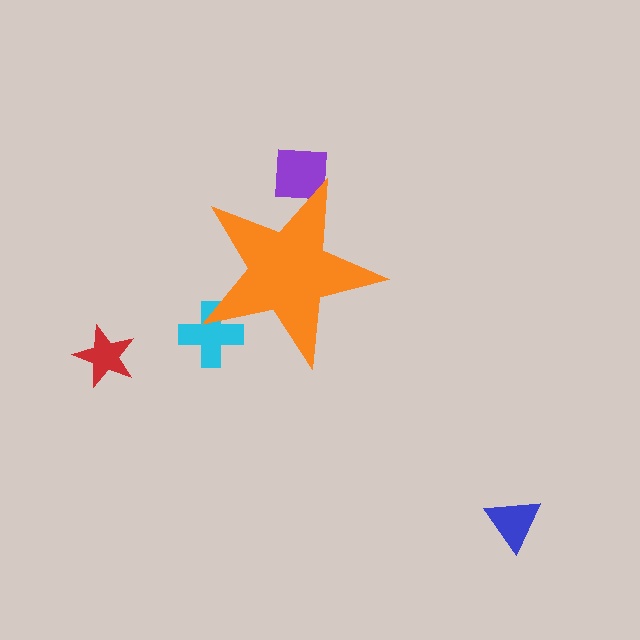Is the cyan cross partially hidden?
Yes, the cyan cross is partially hidden behind the orange star.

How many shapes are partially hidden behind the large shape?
2 shapes are partially hidden.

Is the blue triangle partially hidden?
No, the blue triangle is fully visible.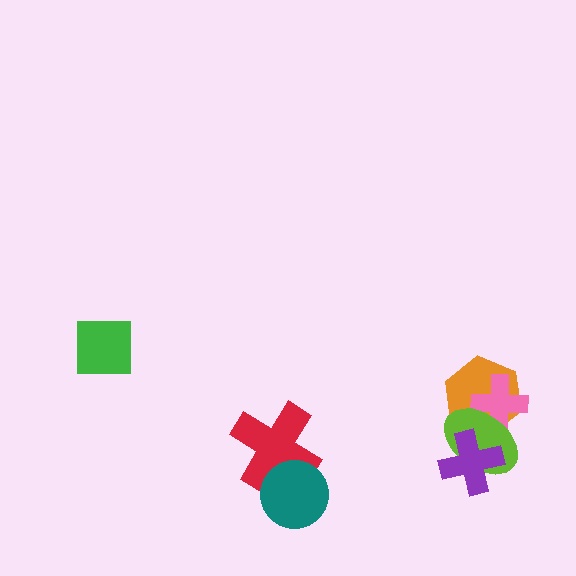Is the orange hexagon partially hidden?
Yes, it is partially covered by another shape.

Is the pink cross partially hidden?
Yes, it is partially covered by another shape.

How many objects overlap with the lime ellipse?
3 objects overlap with the lime ellipse.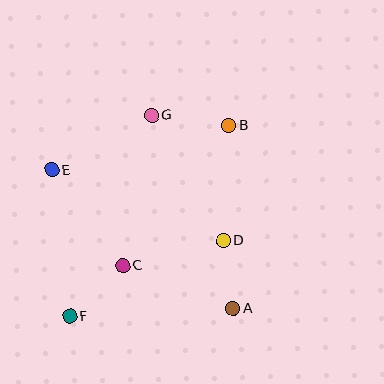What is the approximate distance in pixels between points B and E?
The distance between B and E is approximately 182 pixels.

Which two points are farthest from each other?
Points B and F are farthest from each other.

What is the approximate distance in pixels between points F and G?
The distance between F and G is approximately 218 pixels.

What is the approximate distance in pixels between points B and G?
The distance between B and G is approximately 77 pixels.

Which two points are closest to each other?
Points A and D are closest to each other.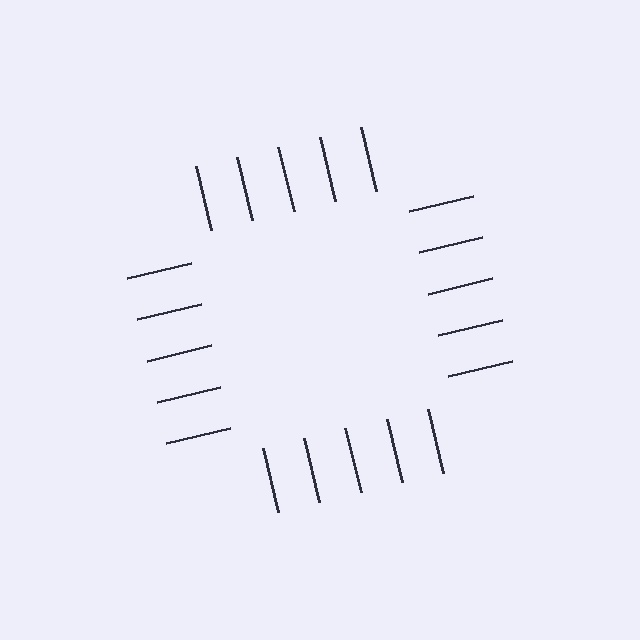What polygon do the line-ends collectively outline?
An illusory square — the line segments terminate on its edges but no continuous stroke is drawn.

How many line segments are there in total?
20 — 5 along each of the 4 edges.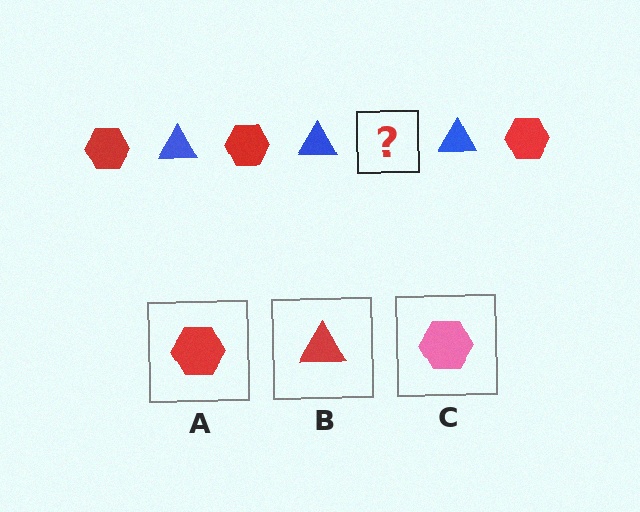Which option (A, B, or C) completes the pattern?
A.